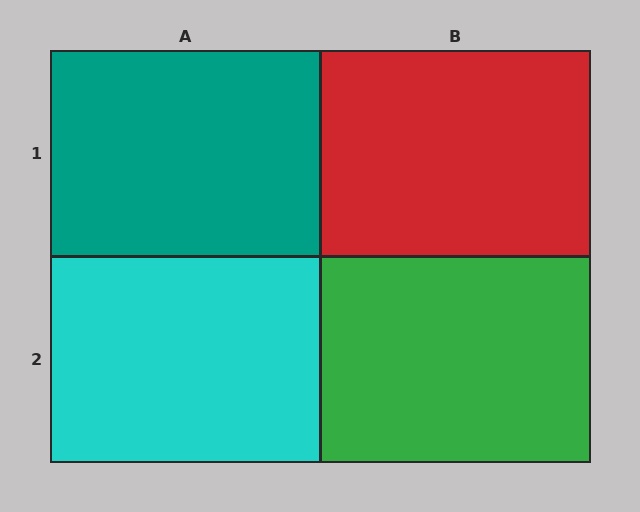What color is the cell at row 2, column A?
Cyan.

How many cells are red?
1 cell is red.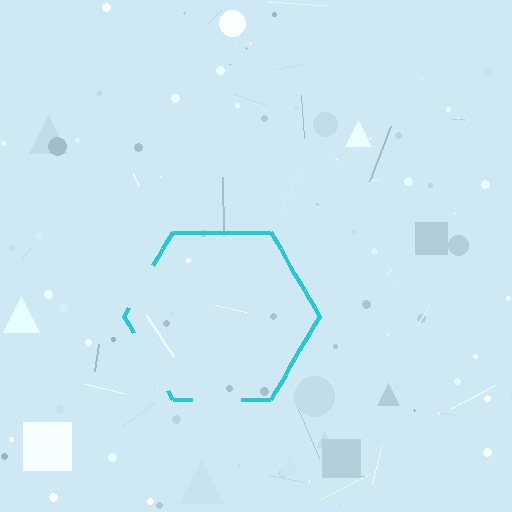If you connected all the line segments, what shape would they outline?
They would outline a hexagon.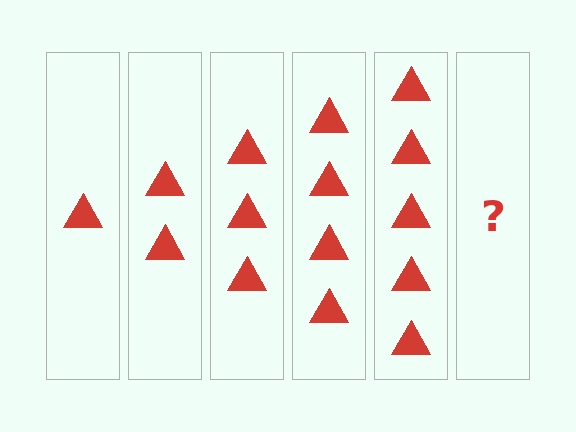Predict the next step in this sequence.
The next step is 6 triangles.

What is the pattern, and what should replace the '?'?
The pattern is that each step adds one more triangle. The '?' should be 6 triangles.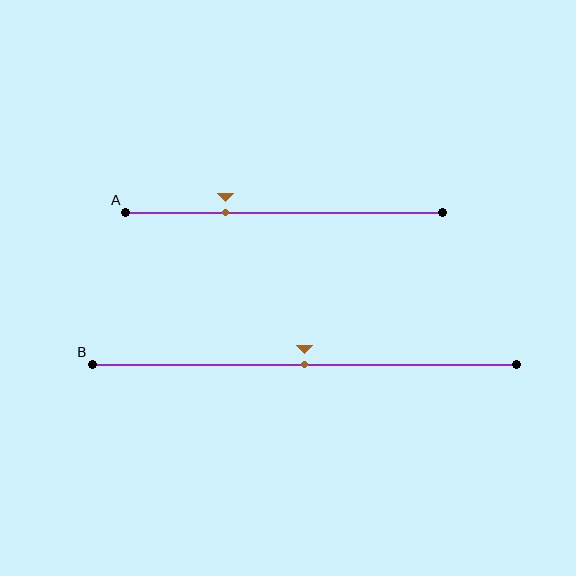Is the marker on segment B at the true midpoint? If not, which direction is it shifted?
Yes, the marker on segment B is at the true midpoint.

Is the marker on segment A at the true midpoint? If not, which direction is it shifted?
No, the marker on segment A is shifted to the left by about 18% of the segment length.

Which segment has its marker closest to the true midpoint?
Segment B has its marker closest to the true midpoint.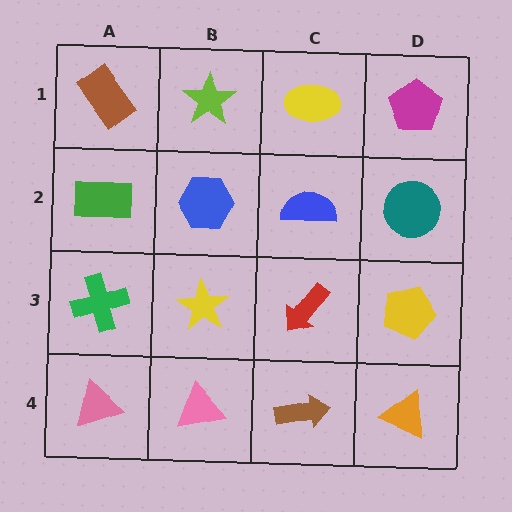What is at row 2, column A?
A green rectangle.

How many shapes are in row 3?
4 shapes.